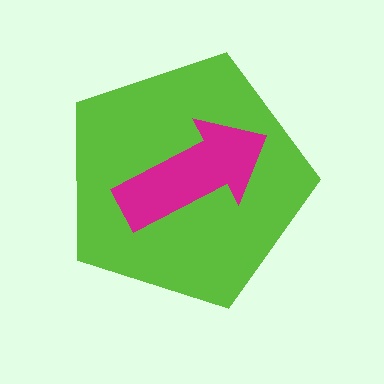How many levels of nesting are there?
2.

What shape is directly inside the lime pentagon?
The magenta arrow.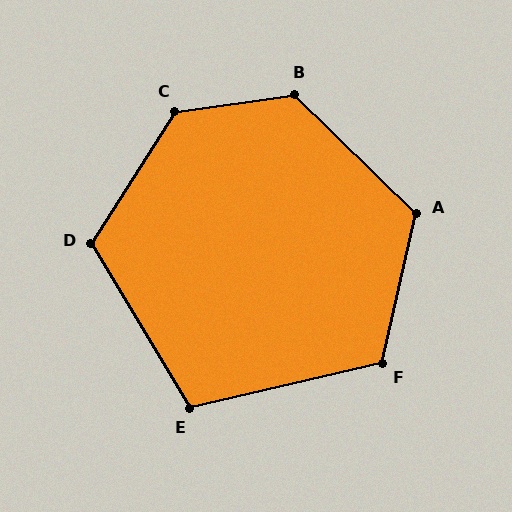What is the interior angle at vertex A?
Approximately 121 degrees (obtuse).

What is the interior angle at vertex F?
Approximately 116 degrees (obtuse).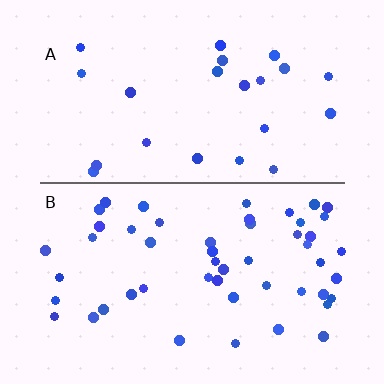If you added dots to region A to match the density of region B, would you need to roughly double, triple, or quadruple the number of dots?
Approximately double.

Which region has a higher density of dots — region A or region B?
B (the bottom).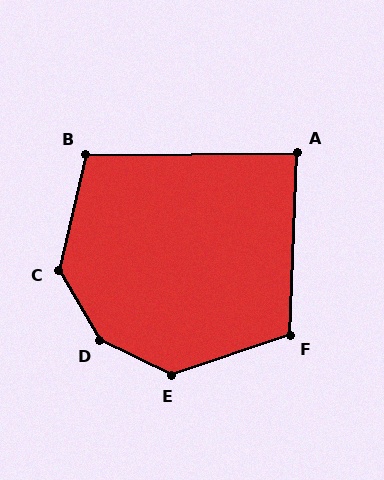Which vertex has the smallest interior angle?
A, at approximately 87 degrees.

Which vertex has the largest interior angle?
D, at approximately 146 degrees.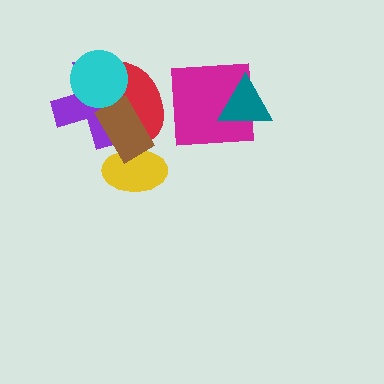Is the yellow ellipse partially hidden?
Yes, it is partially covered by another shape.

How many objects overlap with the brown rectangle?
3 objects overlap with the brown rectangle.